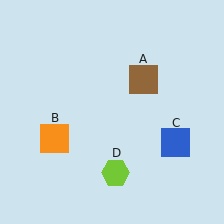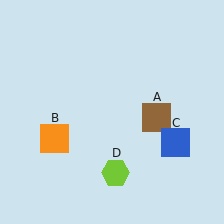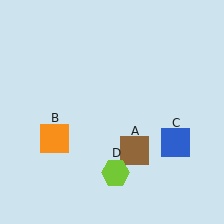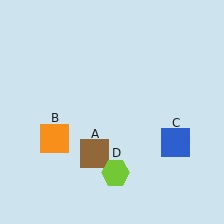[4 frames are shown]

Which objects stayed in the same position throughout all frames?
Orange square (object B) and blue square (object C) and lime hexagon (object D) remained stationary.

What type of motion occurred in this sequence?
The brown square (object A) rotated clockwise around the center of the scene.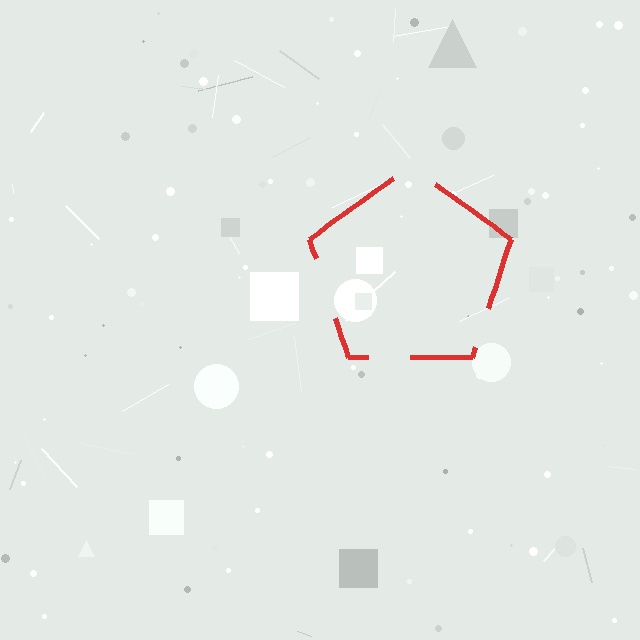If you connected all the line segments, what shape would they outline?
They would outline a pentagon.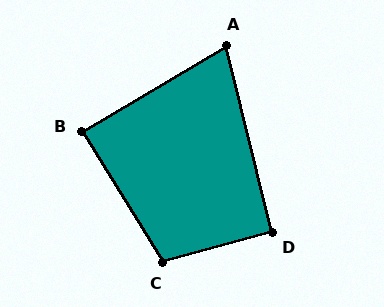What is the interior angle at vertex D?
Approximately 91 degrees (approximately right).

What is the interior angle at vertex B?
Approximately 89 degrees (approximately right).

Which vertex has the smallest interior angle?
A, at approximately 73 degrees.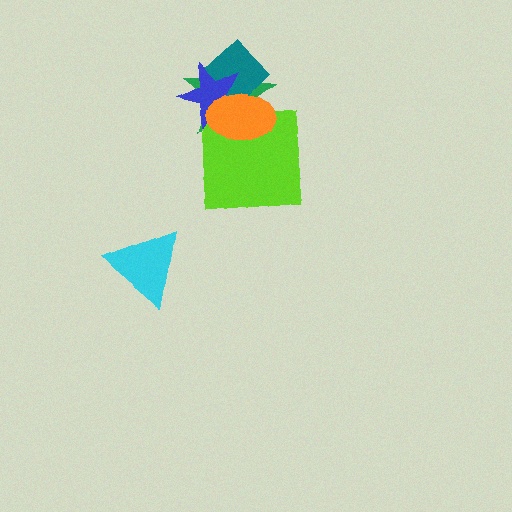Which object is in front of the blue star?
The orange ellipse is in front of the blue star.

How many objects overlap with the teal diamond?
3 objects overlap with the teal diamond.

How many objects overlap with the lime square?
2 objects overlap with the lime square.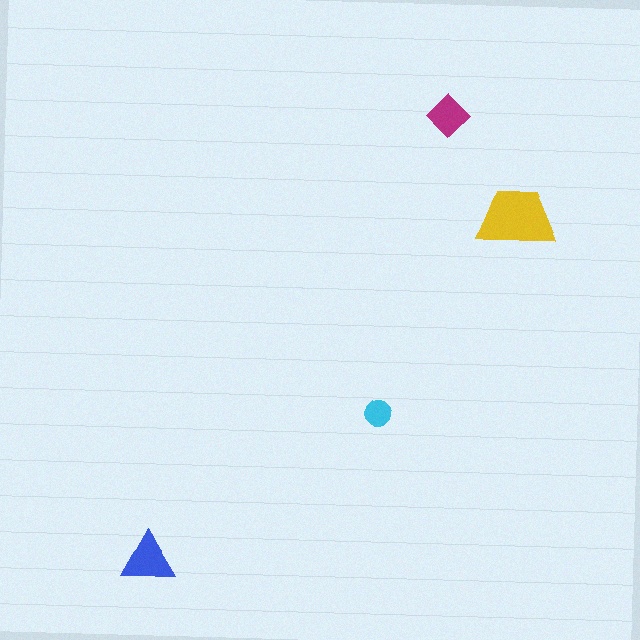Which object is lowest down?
The blue triangle is bottommost.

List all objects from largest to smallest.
The yellow trapezoid, the blue triangle, the magenta diamond, the cyan circle.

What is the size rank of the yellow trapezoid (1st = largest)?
1st.